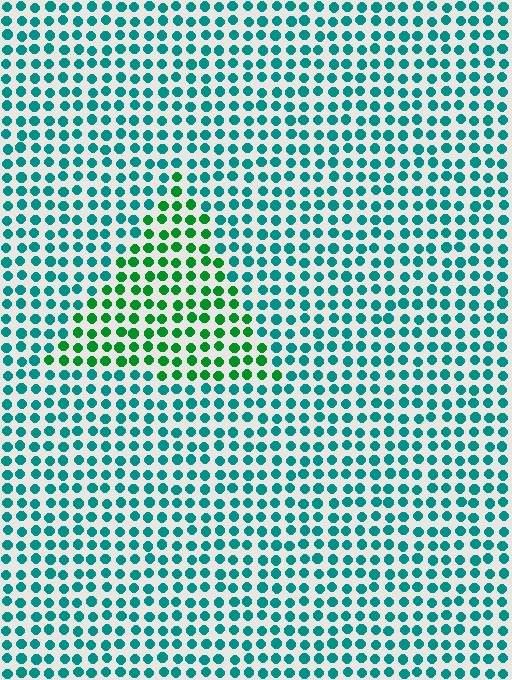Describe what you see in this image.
The image is filled with small teal elements in a uniform arrangement. A triangle-shaped region is visible where the elements are tinted to a slightly different hue, forming a subtle color boundary.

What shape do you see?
I see a triangle.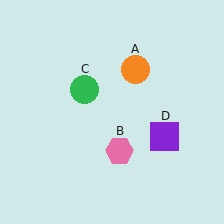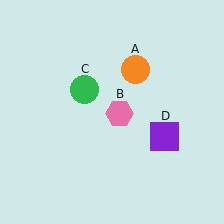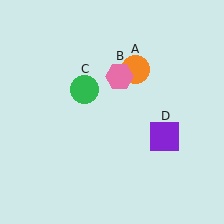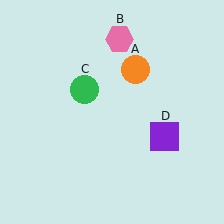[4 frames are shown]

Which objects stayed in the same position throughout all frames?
Orange circle (object A) and green circle (object C) and purple square (object D) remained stationary.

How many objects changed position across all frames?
1 object changed position: pink hexagon (object B).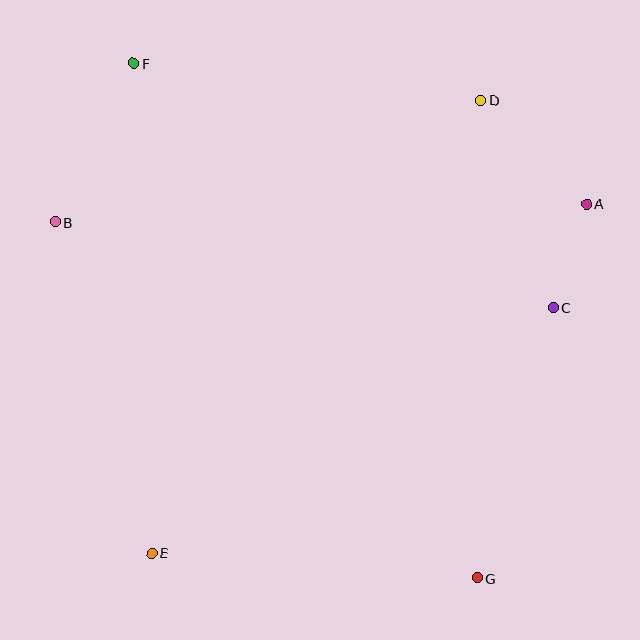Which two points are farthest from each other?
Points F and G are farthest from each other.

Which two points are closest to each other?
Points A and C are closest to each other.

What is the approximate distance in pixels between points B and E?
The distance between B and E is approximately 345 pixels.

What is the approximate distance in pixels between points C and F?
The distance between C and F is approximately 485 pixels.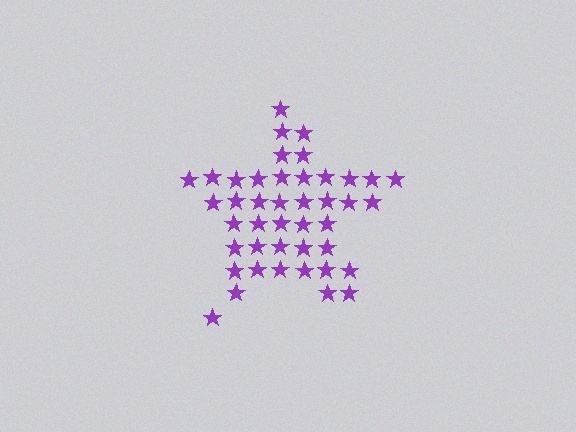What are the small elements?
The small elements are stars.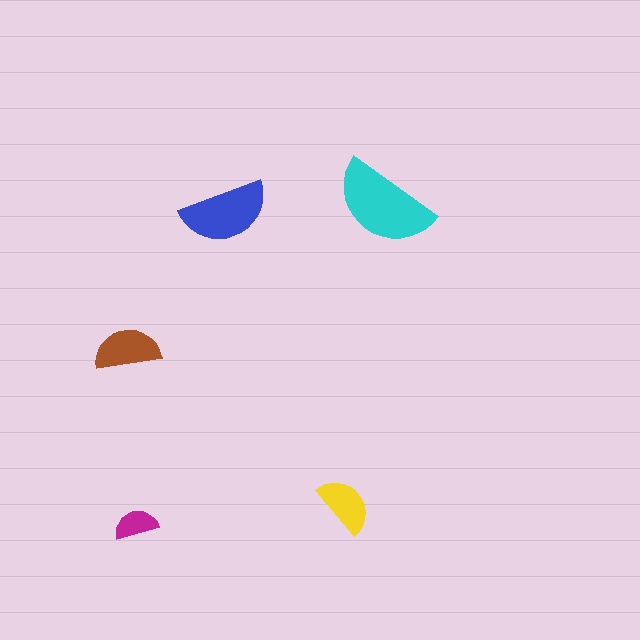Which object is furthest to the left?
The brown semicircle is leftmost.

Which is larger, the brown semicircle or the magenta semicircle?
The brown one.